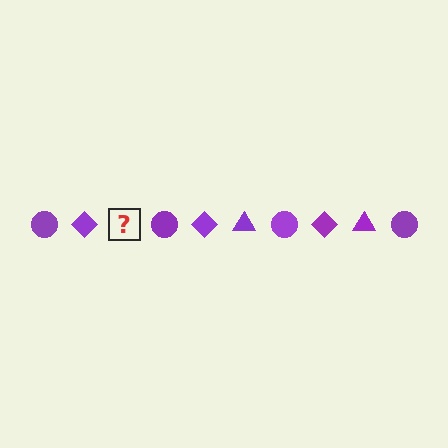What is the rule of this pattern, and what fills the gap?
The rule is that the pattern cycles through circle, diamond, triangle shapes in purple. The gap should be filled with a purple triangle.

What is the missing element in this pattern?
The missing element is a purple triangle.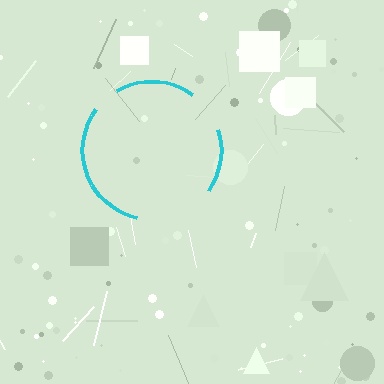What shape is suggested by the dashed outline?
The dashed outline suggests a circle.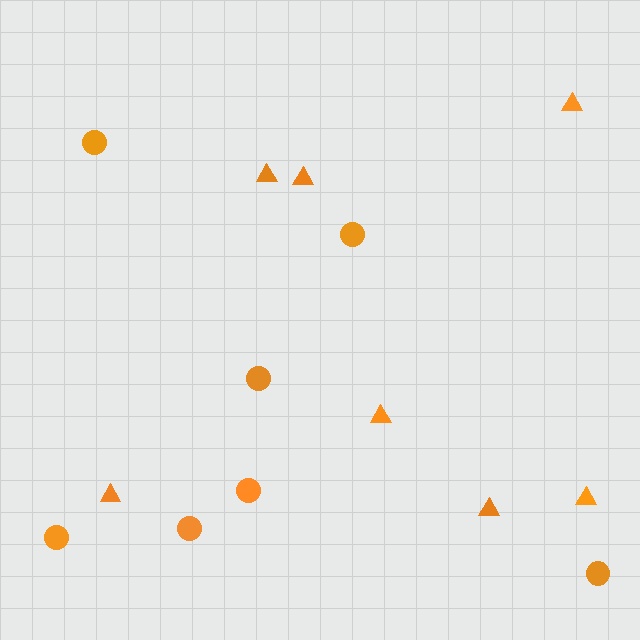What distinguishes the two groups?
There are 2 groups: one group of triangles (7) and one group of circles (7).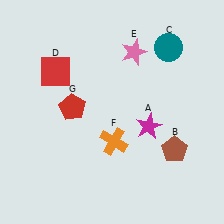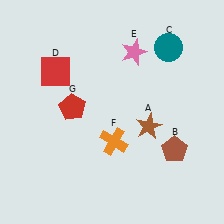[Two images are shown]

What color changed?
The star (A) changed from magenta in Image 1 to brown in Image 2.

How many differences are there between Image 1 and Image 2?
There is 1 difference between the two images.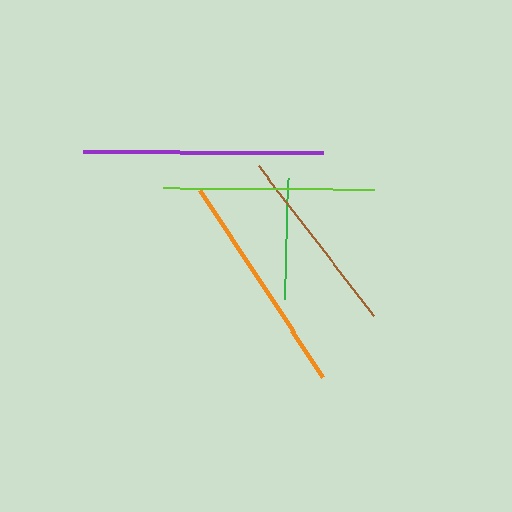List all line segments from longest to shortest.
From longest to shortest: purple, orange, lime, brown, green.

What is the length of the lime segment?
The lime segment is approximately 210 pixels long.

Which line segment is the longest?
The purple line is the longest at approximately 240 pixels.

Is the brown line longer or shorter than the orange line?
The orange line is longer than the brown line.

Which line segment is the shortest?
The green line is the shortest at approximately 121 pixels.